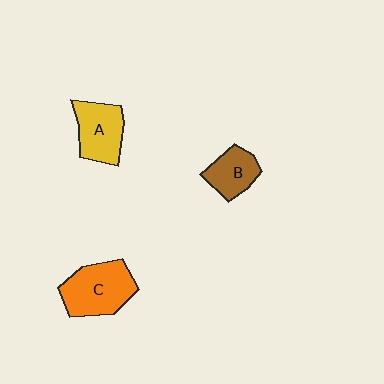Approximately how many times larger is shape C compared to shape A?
Approximately 1.2 times.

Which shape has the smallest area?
Shape B (brown).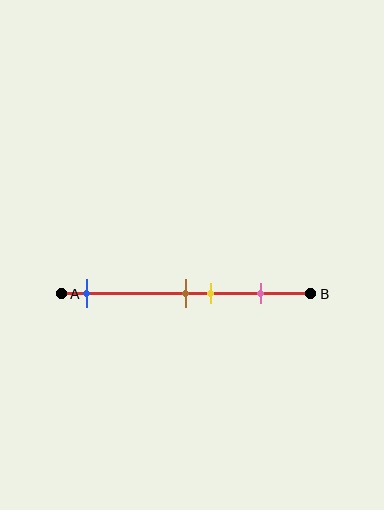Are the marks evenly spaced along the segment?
No, the marks are not evenly spaced.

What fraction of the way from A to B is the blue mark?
The blue mark is approximately 10% (0.1) of the way from A to B.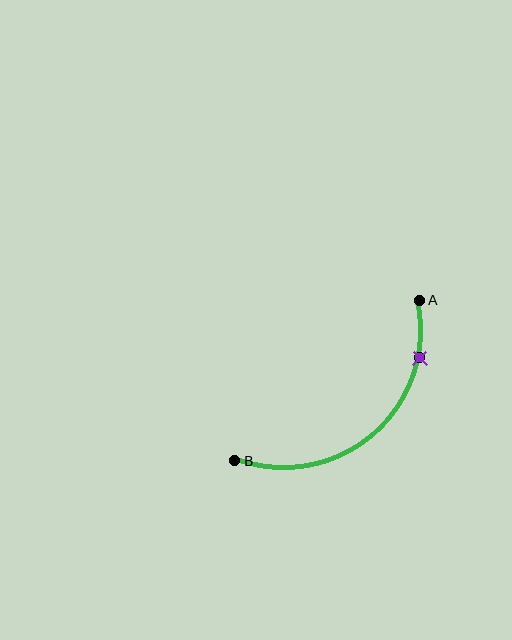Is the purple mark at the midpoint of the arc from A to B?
No. The purple mark lies on the arc but is closer to endpoint A. The arc midpoint would be at the point on the curve equidistant along the arc from both A and B.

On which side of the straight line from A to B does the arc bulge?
The arc bulges below and to the right of the straight line connecting A and B.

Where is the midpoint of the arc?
The arc midpoint is the point on the curve farthest from the straight line joining A and B. It sits below and to the right of that line.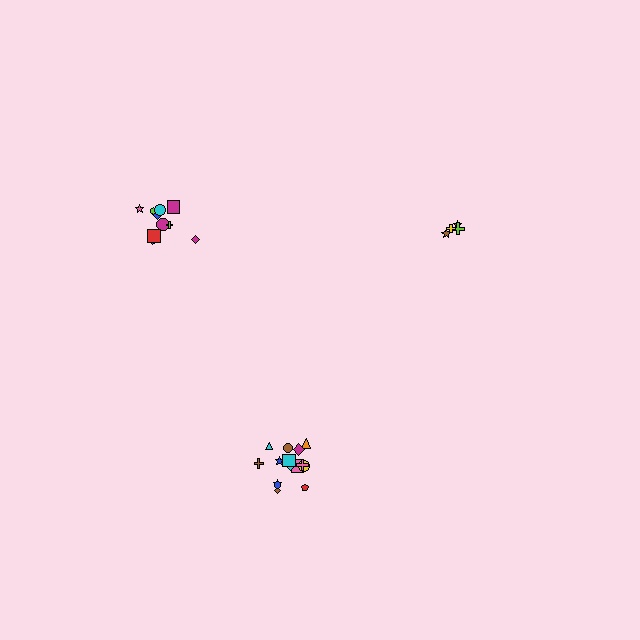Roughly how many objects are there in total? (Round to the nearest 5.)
Roughly 30 objects in total.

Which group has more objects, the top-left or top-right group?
The top-left group.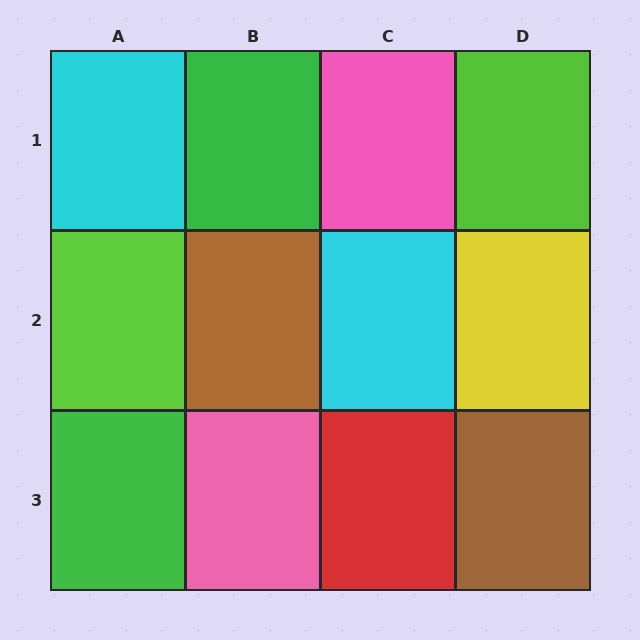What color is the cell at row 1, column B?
Green.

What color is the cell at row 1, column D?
Lime.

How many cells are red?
1 cell is red.